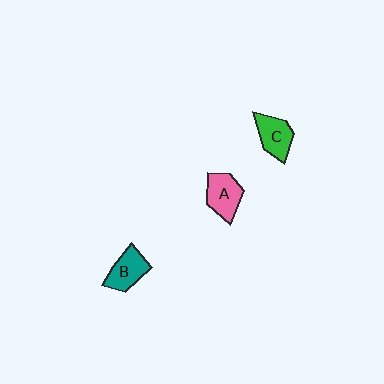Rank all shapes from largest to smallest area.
From largest to smallest: A (pink), C (green), B (teal).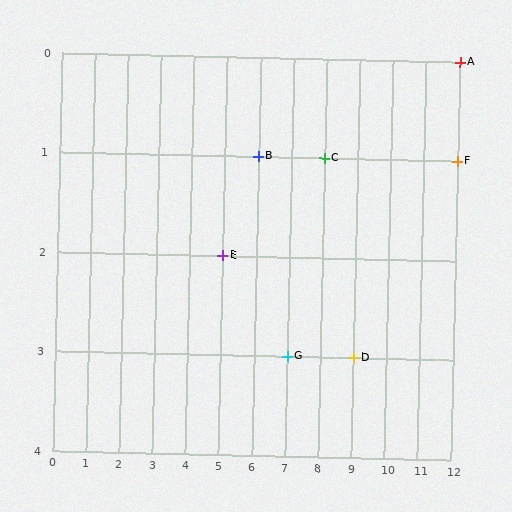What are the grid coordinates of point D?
Point D is at grid coordinates (9, 3).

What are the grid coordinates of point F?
Point F is at grid coordinates (12, 1).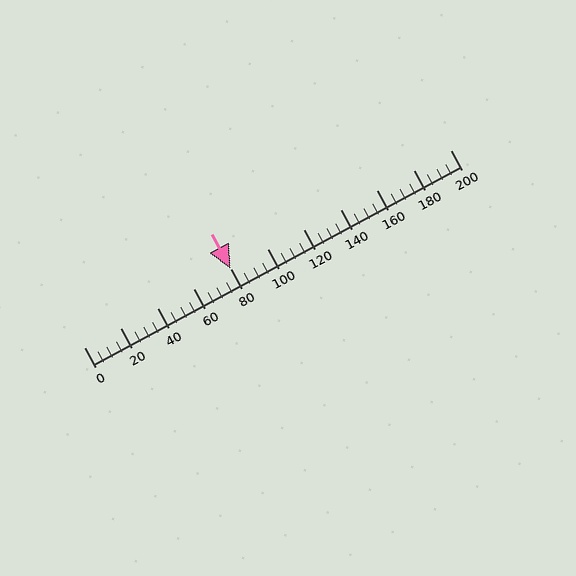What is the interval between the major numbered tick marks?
The major tick marks are spaced 20 units apart.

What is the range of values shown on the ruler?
The ruler shows values from 0 to 200.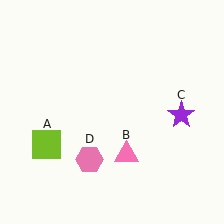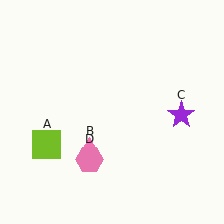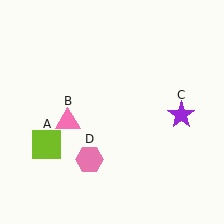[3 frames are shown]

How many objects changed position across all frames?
1 object changed position: pink triangle (object B).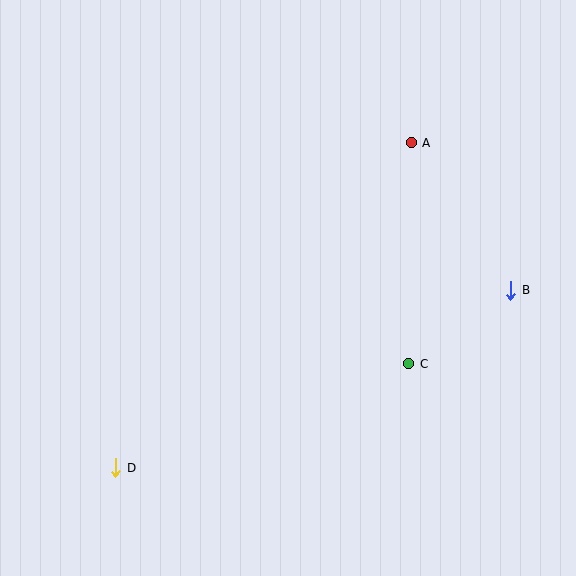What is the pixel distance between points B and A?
The distance between B and A is 178 pixels.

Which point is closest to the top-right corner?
Point A is closest to the top-right corner.